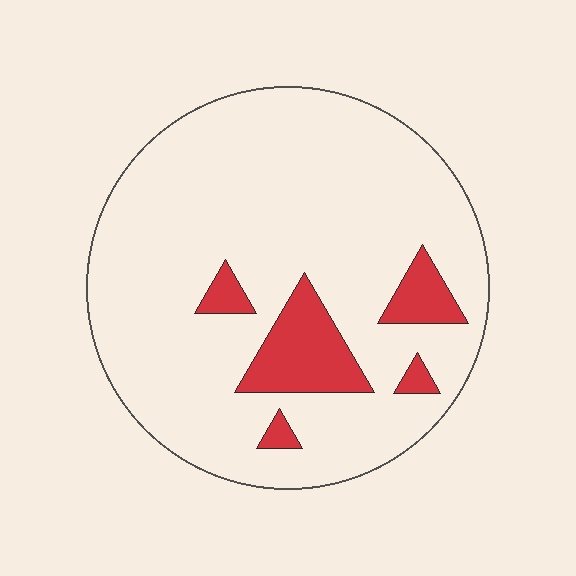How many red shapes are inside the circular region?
5.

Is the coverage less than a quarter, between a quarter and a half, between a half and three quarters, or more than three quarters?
Less than a quarter.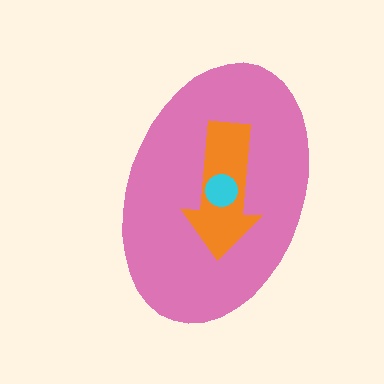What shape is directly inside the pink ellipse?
The orange arrow.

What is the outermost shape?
The pink ellipse.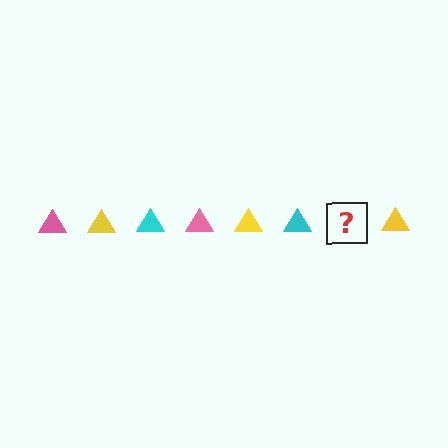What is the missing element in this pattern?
The missing element is a pink triangle.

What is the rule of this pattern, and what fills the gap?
The rule is that the pattern cycles through pink, yellow, cyan triangles. The gap should be filled with a pink triangle.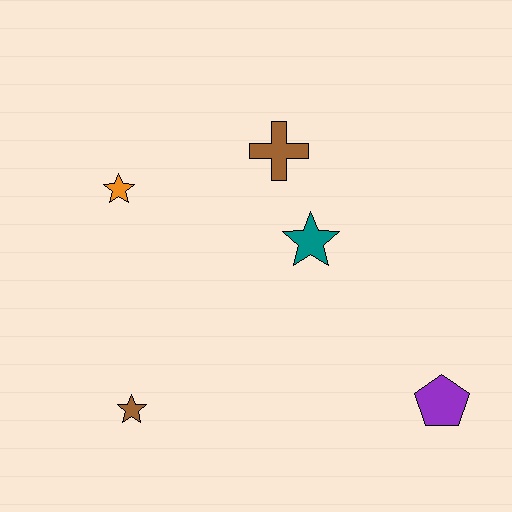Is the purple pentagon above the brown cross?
No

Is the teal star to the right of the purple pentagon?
No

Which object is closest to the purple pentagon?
The teal star is closest to the purple pentagon.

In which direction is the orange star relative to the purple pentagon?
The orange star is to the left of the purple pentagon.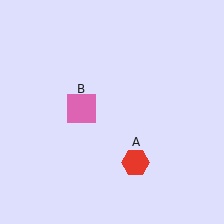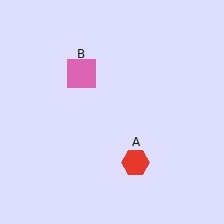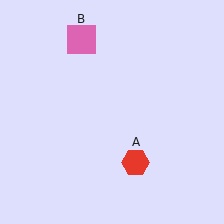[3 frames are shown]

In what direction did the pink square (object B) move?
The pink square (object B) moved up.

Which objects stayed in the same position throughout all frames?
Red hexagon (object A) remained stationary.